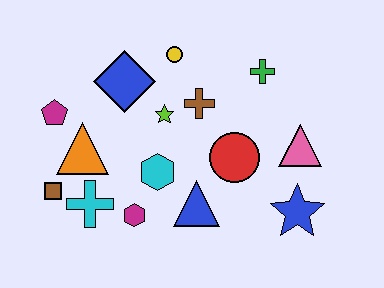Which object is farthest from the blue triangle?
The magenta pentagon is farthest from the blue triangle.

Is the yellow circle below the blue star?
No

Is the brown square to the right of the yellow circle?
No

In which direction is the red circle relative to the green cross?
The red circle is below the green cross.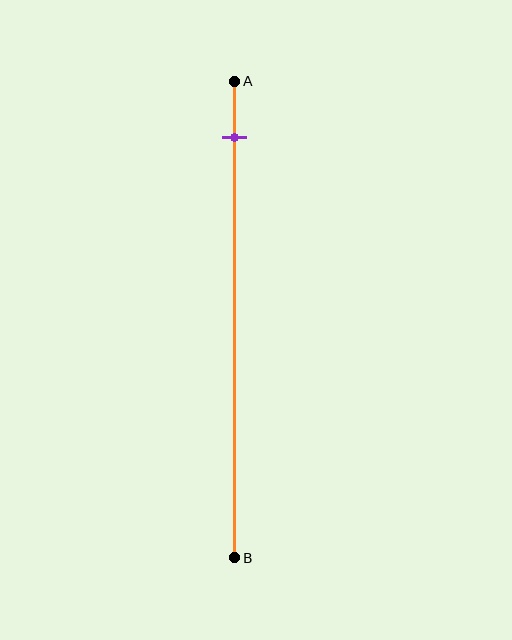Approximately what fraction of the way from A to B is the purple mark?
The purple mark is approximately 10% of the way from A to B.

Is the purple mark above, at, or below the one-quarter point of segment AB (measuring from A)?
The purple mark is above the one-quarter point of segment AB.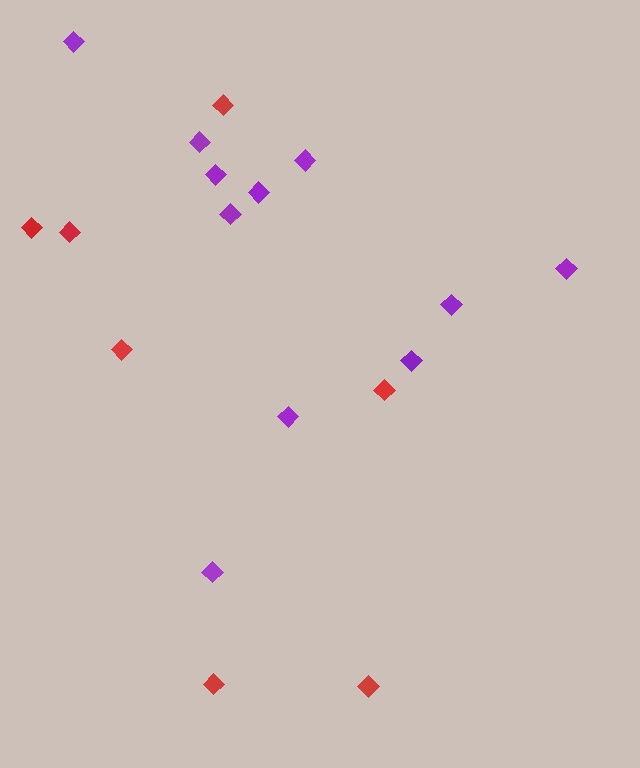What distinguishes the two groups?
There are 2 groups: one group of purple diamonds (11) and one group of red diamonds (7).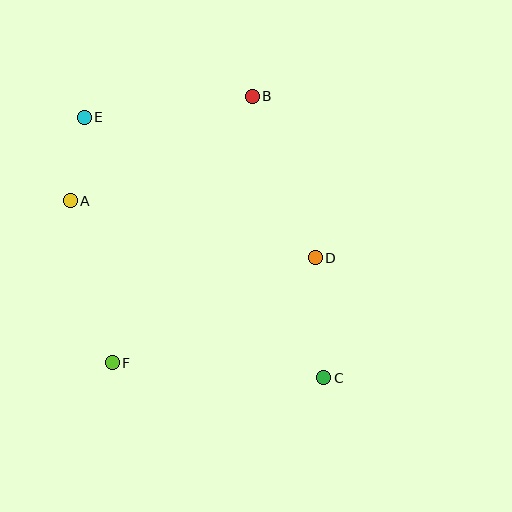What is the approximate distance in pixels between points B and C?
The distance between B and C is approximately 291 pixels.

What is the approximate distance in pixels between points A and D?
The distance between A and D is approximately 251 pixels.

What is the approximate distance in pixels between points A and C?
The distance between A and C is approximately 310 pixels.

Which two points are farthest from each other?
Points C and E are farthest from each other.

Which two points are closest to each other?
Points A and E are closest to each other.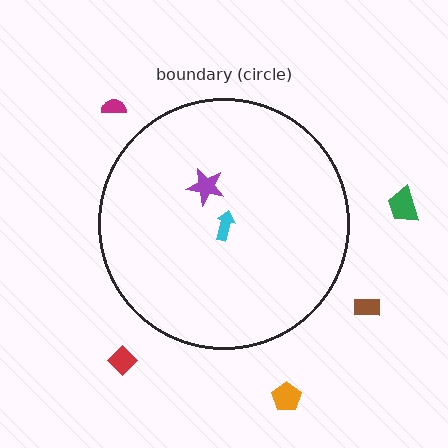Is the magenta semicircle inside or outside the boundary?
Outside.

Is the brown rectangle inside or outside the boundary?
Outside.